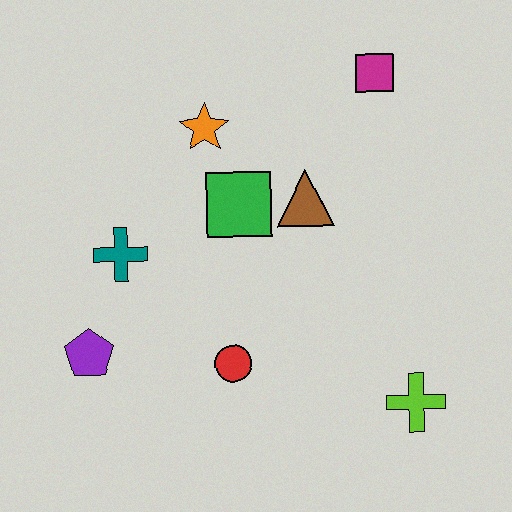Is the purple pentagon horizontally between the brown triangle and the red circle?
No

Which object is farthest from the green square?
The lime cross is farthest from the green square.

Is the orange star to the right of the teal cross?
Yes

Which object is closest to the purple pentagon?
The teal cross is closest to the purple pentagon.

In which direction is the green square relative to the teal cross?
The green square is to the right of the teal cross.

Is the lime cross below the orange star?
Yes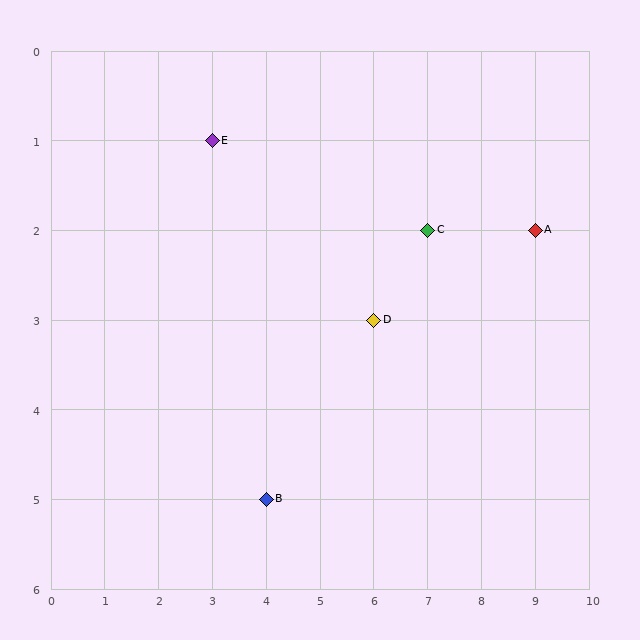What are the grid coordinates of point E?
Point E is at grid coordinates (3, 1).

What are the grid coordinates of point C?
Point C is at grid coordinates (7, 2).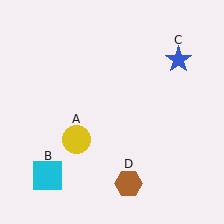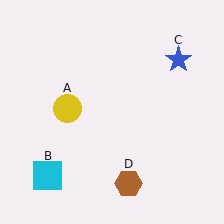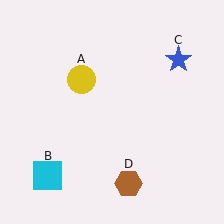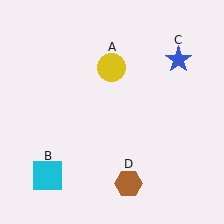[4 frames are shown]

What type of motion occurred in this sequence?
The yellow circle (object A) rotated clockwise around the center of the scene.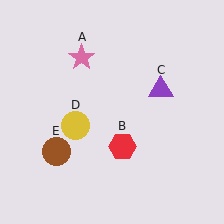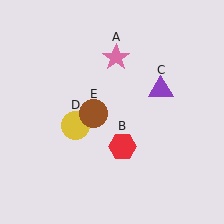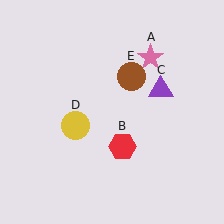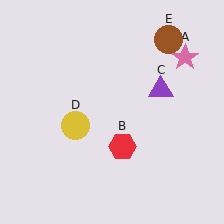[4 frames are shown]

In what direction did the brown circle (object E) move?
The brown circle (object E) moved up and to the right.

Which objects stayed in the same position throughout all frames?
Red hexagon (object B) and purple triangle (object C) and yellow circle (object D) remained stationary.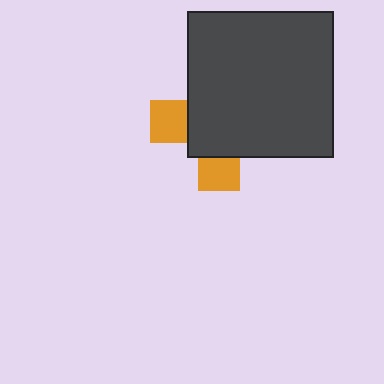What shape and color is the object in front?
The object in front is a dark gray square.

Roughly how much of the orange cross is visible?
A small part of it is visible (roughly 31%).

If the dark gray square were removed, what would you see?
You would see the complete orange cross.